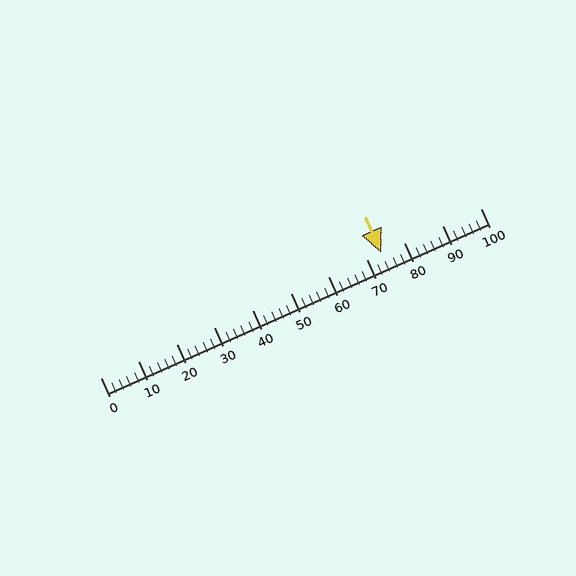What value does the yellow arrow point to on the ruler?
The yellow arrow points to approximately 74.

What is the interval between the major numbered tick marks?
The major tick marks are spaced 10 units apart.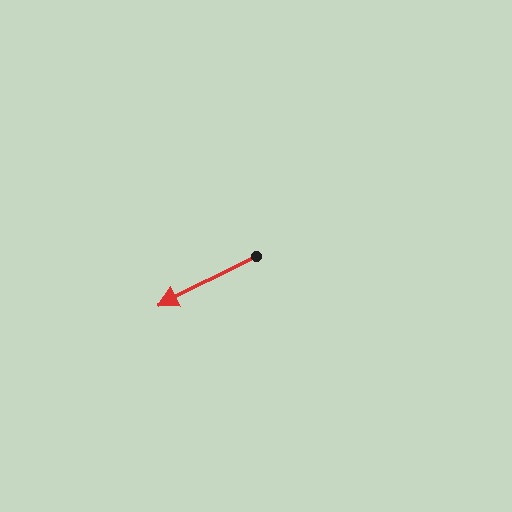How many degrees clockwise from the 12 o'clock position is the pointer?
Approximately 243 degrees.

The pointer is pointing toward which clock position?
Roughly 8 o'clock.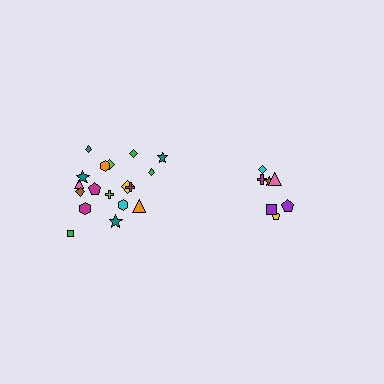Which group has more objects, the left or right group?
The left group.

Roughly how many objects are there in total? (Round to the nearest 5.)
Roughly 25 objects in total.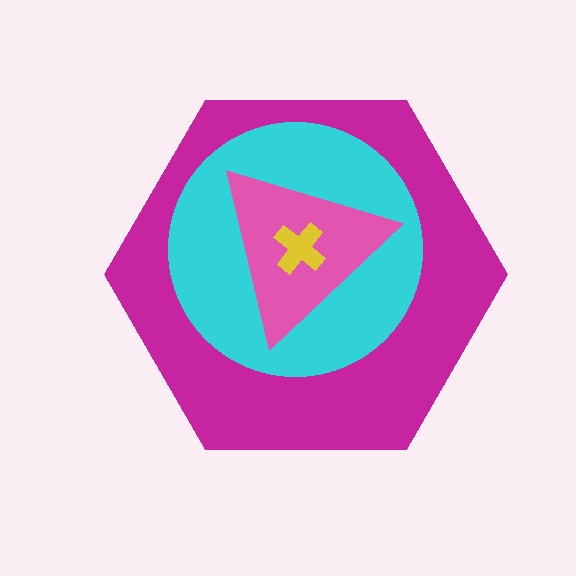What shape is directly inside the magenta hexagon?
The cyan circle.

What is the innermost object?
The yellow cross.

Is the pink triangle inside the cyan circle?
Yes.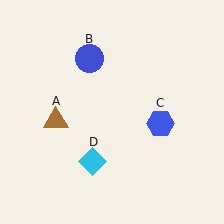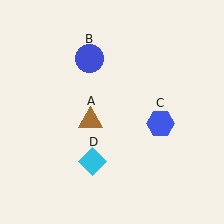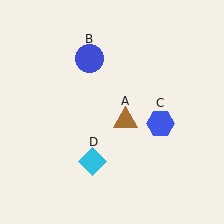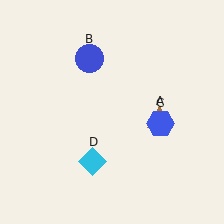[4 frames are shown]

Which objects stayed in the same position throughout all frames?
Blue circle (object B) and blue hexagon (object C) and cyan diamond (object D) remained stationary.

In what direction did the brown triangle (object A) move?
The brown triangle (object A) moved right.